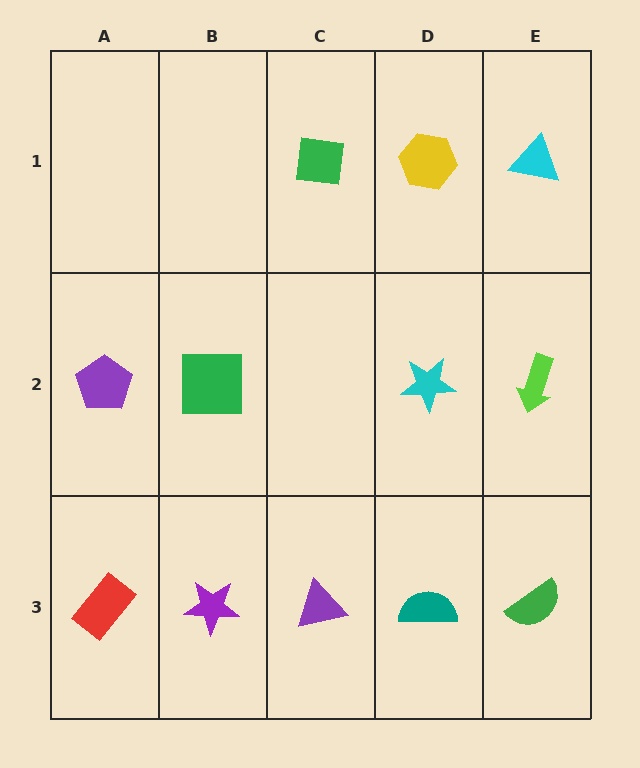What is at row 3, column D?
A teal semicircle.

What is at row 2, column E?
A lime arrow.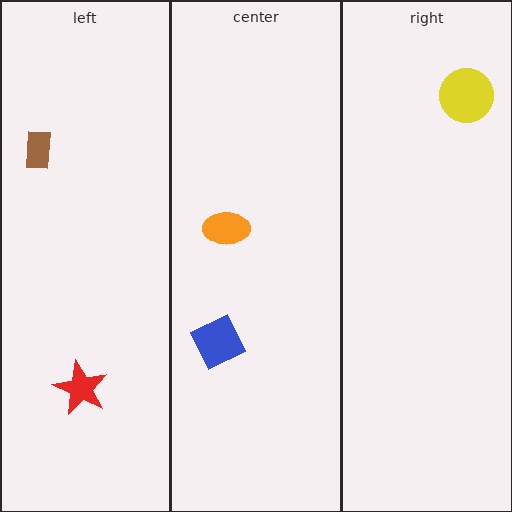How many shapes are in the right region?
1.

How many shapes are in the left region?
2.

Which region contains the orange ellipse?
The center region.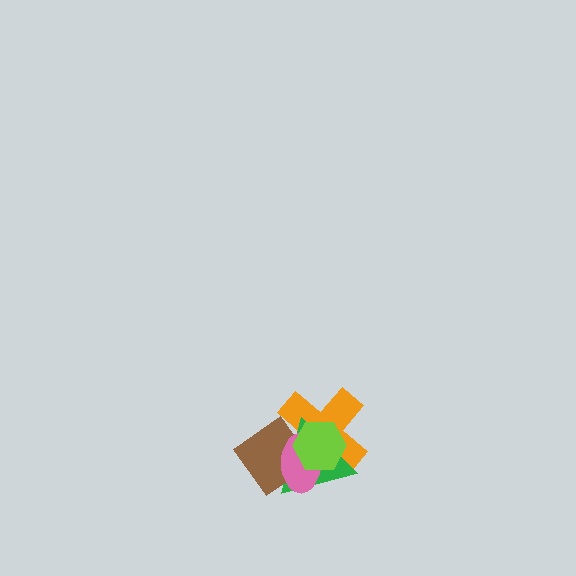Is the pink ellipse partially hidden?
Yes, it is partially covered by another shape.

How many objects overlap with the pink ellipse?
4 objects overlap with the pink ellipse.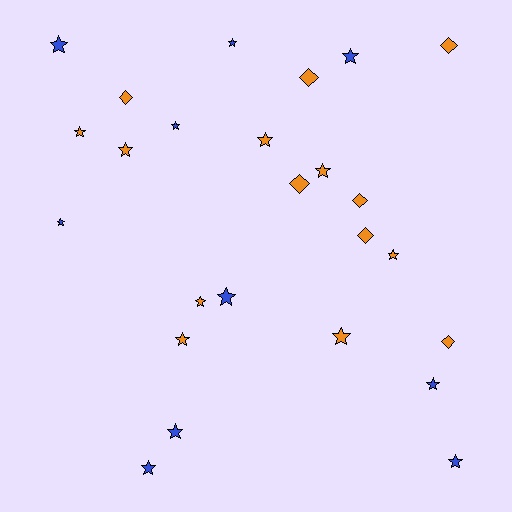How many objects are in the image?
There are 25 objects.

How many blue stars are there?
There are 10 blue stars.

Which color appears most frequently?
Orange, with 15 objects.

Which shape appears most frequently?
Star, with 18 objects.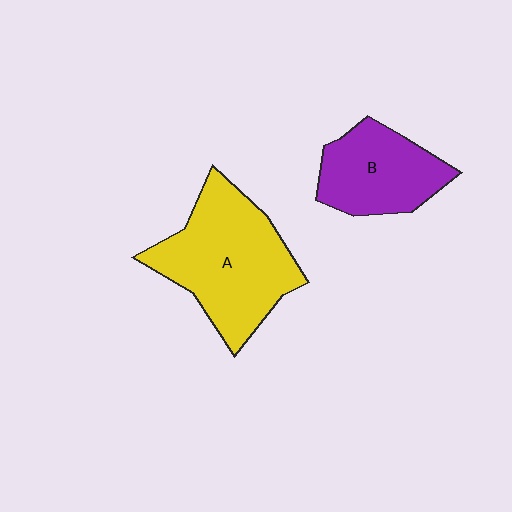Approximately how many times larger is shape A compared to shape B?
Approximately 1.6 times.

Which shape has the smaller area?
Shape B (purple).